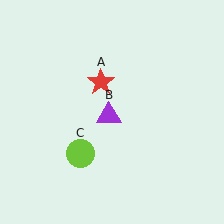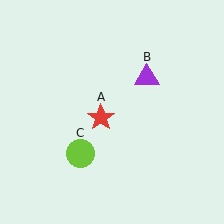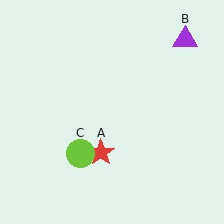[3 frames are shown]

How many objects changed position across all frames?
2 objects changed position: red star (object A), purple triangle (object B).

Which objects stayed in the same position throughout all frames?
Lime circle (object C) remained stationary.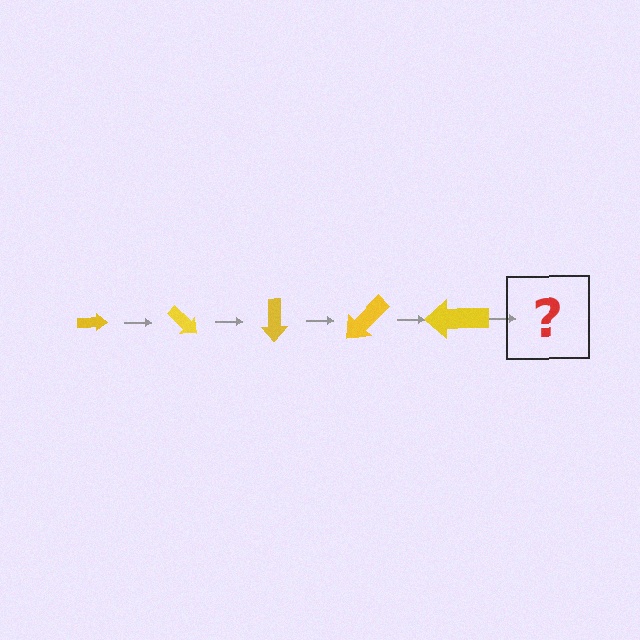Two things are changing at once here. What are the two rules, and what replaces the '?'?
The two rules are that the arrow grows larger each step and it rotates 45 degrees each step. The '?' should be an arrow, larger than the previous one and rotated 225 degrees from the start.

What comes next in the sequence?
The next element should be an arrow, larger than the previous one and rotated 225 degrees from the start.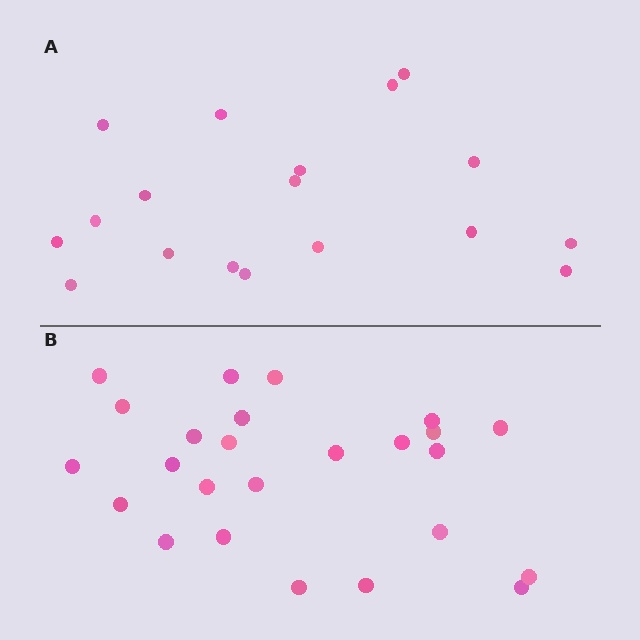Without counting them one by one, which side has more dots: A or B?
Region B (the bottom region) has more dots.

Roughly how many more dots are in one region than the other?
Region B has roughly 8 or so more dots than region A.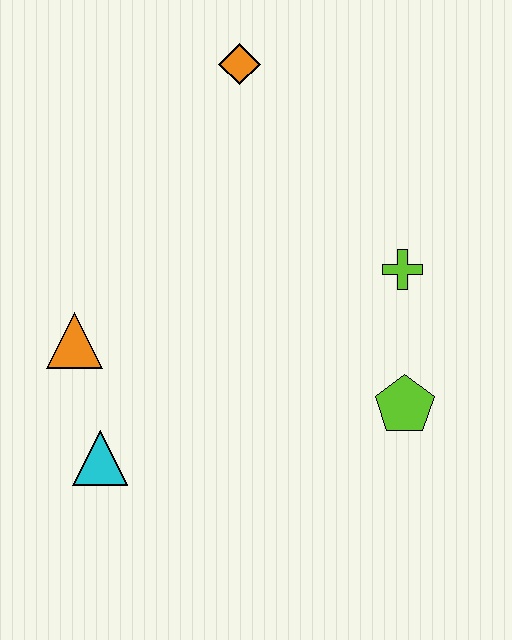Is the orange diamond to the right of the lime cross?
No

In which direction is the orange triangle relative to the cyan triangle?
The orange triangle is above the cyan triangle.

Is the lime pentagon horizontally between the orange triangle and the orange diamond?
No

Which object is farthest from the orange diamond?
The cyan triangle is farthest from the orange diamond.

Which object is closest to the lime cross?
The lime pentagon is closest to the lime cross.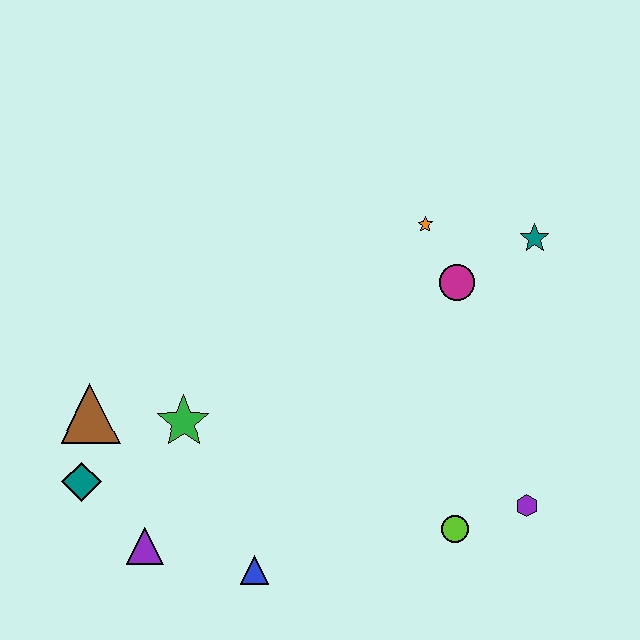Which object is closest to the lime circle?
The purple hexagon is closest to the lime circle.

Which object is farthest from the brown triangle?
The teal star is farthest from the brown triangle.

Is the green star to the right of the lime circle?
No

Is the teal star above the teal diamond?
Yes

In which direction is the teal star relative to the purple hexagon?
The teal star is above the purple hexagon.